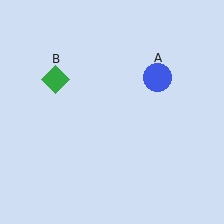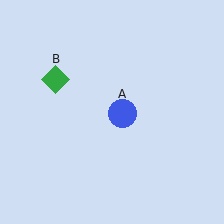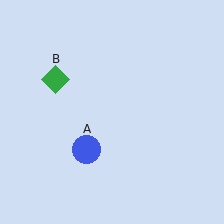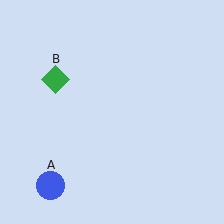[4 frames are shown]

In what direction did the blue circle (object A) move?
The blue circle (object A) moved down and to the left.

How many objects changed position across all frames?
1 object changed position: blue circle (object A).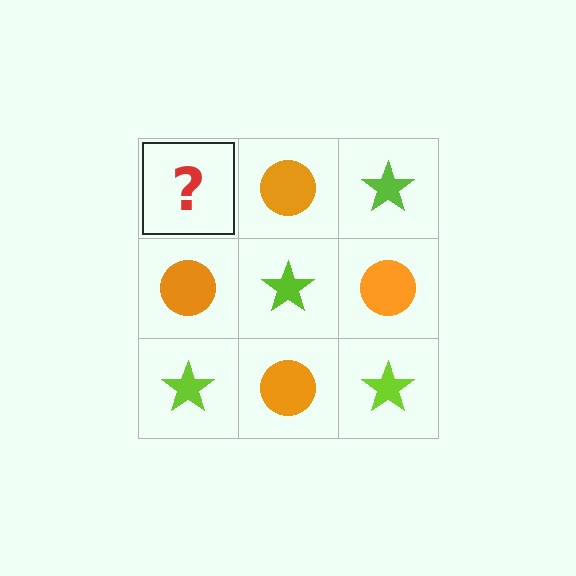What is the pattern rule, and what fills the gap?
The rule is that it alternates lime star and orange circle in a checkerboard pattern. The gap should be filled with a lime star.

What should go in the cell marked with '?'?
The missing cell should contain a lime star.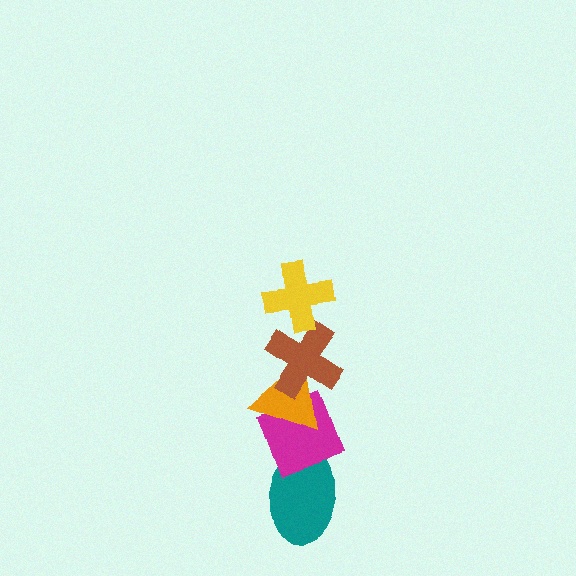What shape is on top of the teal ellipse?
The magenta diamond is on top of the teal ellipse.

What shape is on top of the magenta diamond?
The orange triangle is on top of the magenta diamond.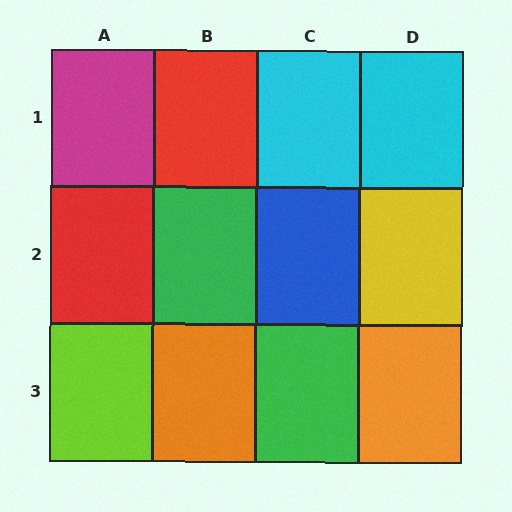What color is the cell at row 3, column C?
Green.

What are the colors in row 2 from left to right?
Red, green, blue, yellow.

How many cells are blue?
1 cell is blue.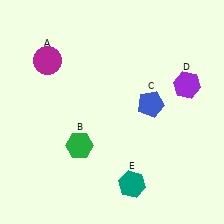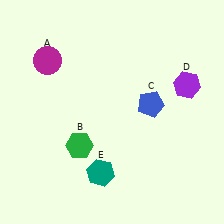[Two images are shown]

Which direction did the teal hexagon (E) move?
The teal hexagon (E) moved left.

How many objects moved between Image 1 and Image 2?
1 object moved between the two images.